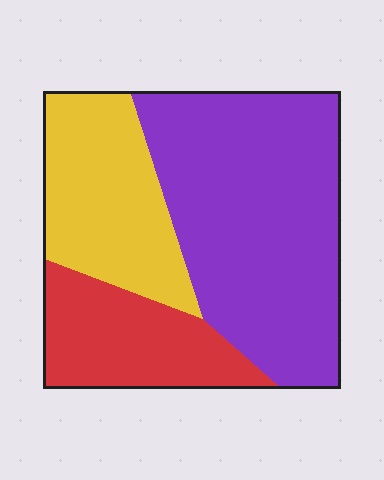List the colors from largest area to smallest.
From largest to smallest: purple, yellow, red.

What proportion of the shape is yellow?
Yellow covers 26% of the shape.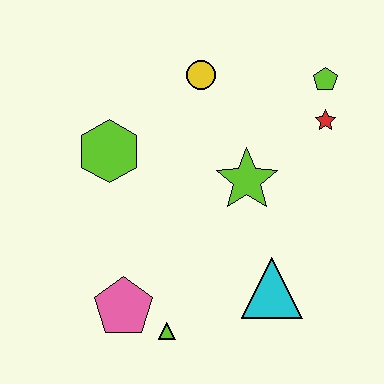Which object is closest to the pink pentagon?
The lime triangle is closest to the pink pentagon.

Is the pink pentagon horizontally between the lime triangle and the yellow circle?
No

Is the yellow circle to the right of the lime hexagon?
Yes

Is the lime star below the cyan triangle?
No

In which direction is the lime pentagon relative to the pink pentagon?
The lime pentagon is above the pink pentagon.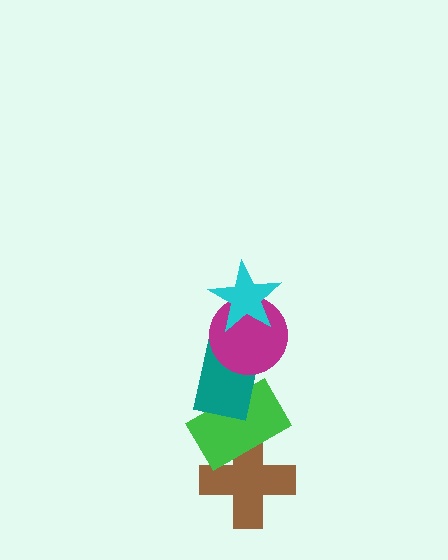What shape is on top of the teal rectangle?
The magenta circle is on top of the teal rectangle.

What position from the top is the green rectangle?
The green rectangle is 4th from the top.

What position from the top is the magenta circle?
The magenta circle is 2nd from the top.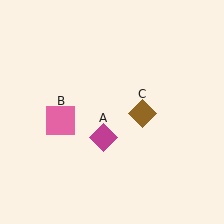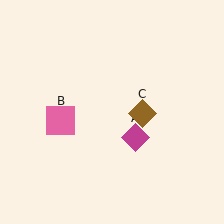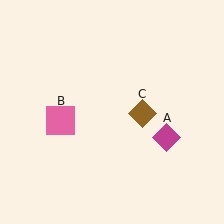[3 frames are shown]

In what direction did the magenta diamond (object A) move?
The magenta diamond (object A) moved right.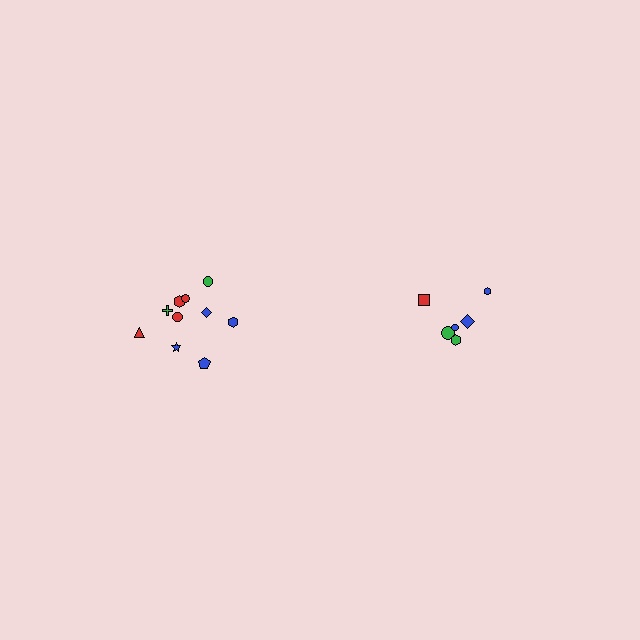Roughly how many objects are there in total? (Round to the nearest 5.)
Roughly 15 objects in total.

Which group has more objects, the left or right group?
The left group.